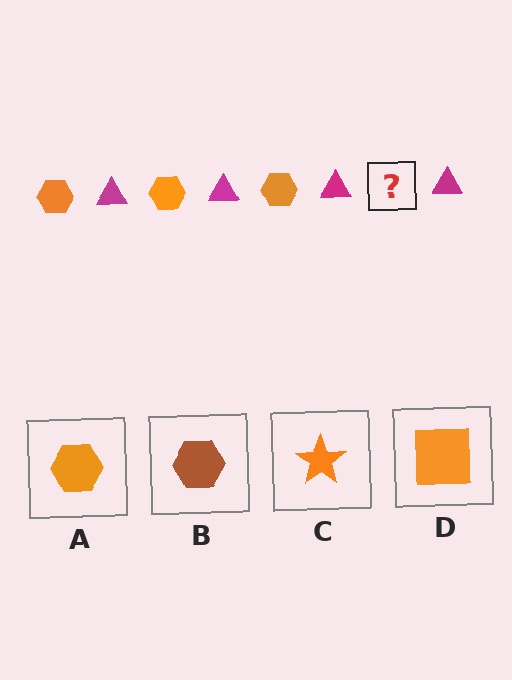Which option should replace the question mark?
Option A.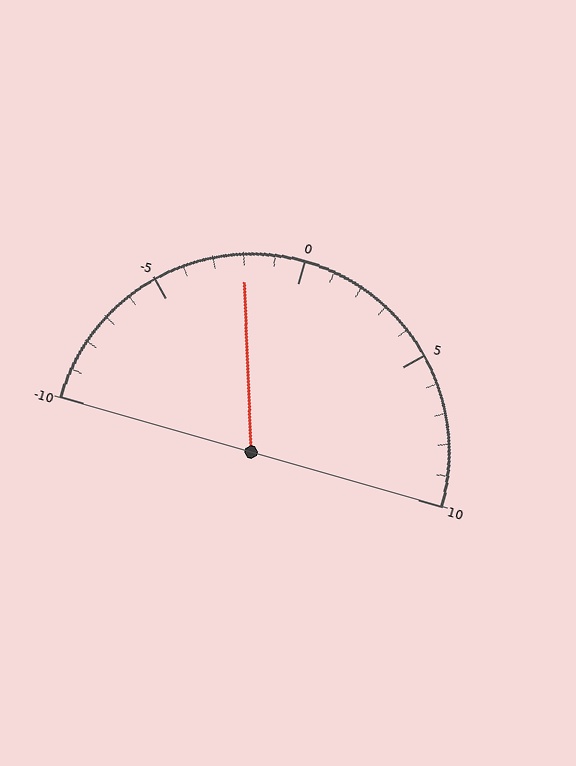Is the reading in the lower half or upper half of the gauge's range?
The reading is in the lower half of the range (-10 to 10).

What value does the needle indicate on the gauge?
The needle indicates approximately -2.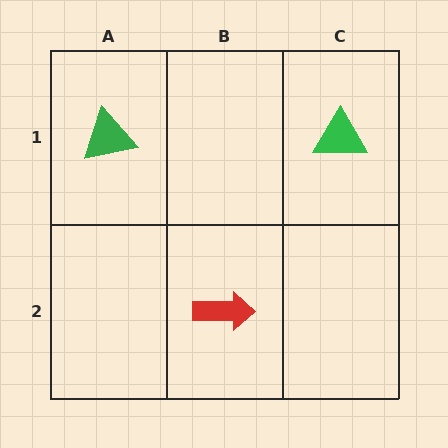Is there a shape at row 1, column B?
No, that cell is empty.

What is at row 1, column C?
A green triangle.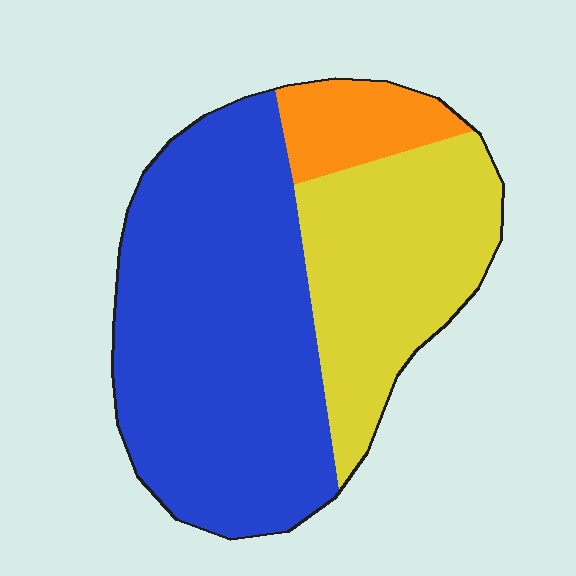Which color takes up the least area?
Orange, at roughly 10%.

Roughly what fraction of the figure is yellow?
Yellow covers roughly 30% of the figure.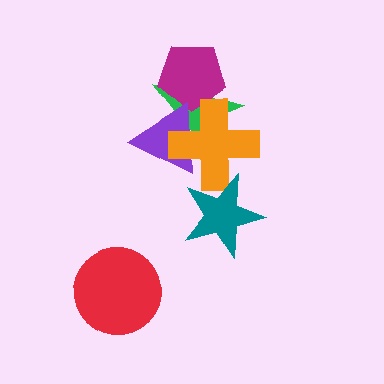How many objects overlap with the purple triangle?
3 objects overlap with the purple triangle.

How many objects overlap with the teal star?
1 object overlaps with the teal star.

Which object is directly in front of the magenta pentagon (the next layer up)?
The purple triangle is directly in front of the magenta pentagon.